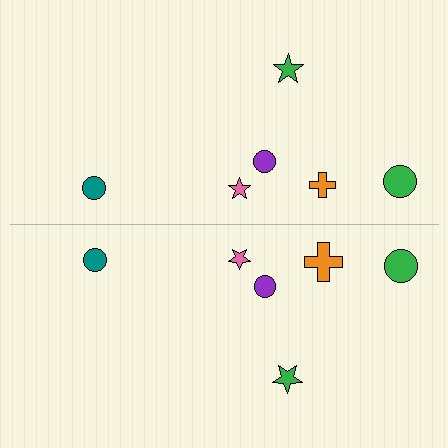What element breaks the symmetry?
The orange cross on the bottom side has a different size than its mirror counterpart.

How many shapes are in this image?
There are 12 shapes in this image.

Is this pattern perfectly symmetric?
No, the pattern is not perfectly symmetric. The orange cross on the bottom side has a different size than its mirror counterpart.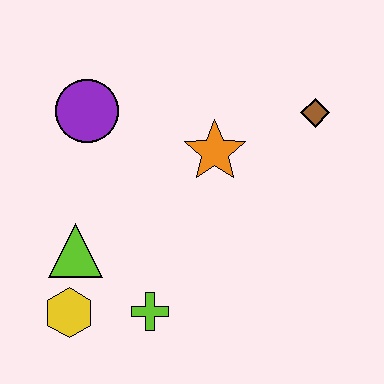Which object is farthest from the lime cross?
The brown diamond is farthest from the lime cross.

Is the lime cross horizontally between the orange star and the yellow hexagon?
Yes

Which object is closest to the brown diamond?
The orange star is closest to the brown diamond.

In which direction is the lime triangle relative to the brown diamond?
The lime triangle is to the left of the brown diamond.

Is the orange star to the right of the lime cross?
Yes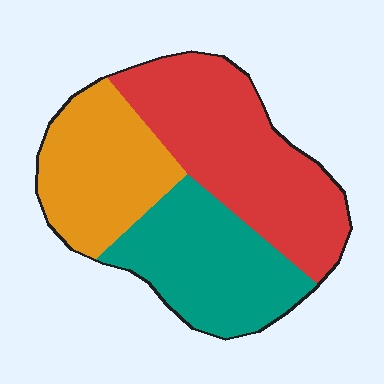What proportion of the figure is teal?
Teal takes up between a sixth and a third of the figure.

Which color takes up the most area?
Red, at roughly 40%.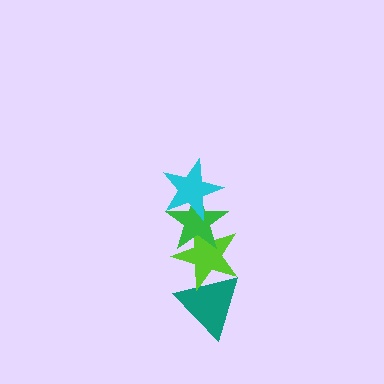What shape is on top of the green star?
The cyan star is on top of the green star.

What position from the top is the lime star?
The lime star is 3rd from the top.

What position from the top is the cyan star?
The cyan star is 1st from the top.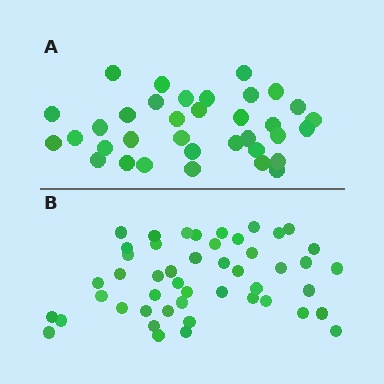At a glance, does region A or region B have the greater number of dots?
Region B (the bottom region) has more dots.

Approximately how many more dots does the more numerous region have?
Region B has approximately 15 more dots than region A.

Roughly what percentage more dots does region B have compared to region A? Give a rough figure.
About 35% more.